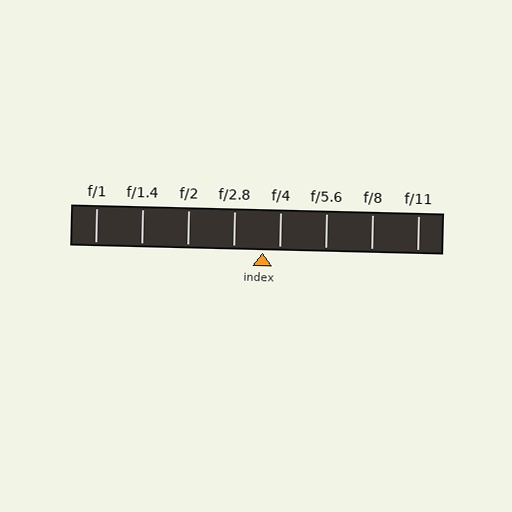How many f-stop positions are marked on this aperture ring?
There are 8 f-stop positions marked.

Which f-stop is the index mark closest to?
The index mark is closest to f/4.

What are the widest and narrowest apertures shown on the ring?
The widest aperture shown is f/1 and the narrowest is f/11.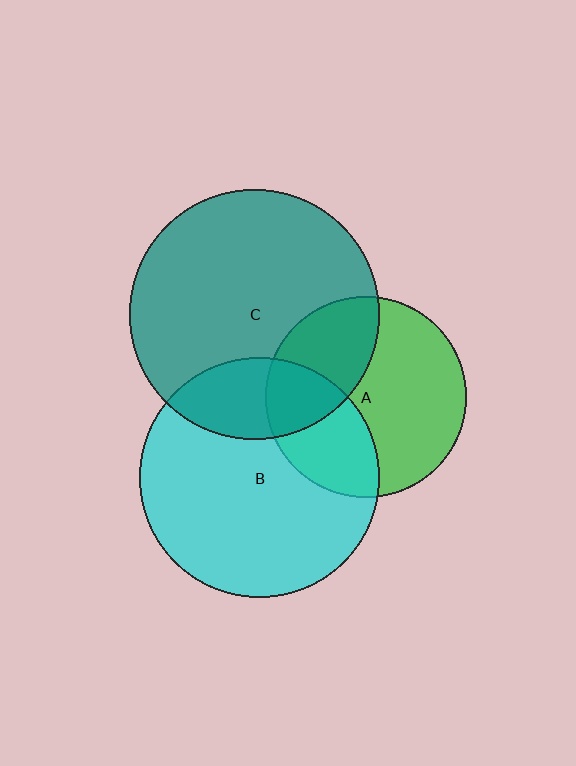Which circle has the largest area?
Circle C (teal).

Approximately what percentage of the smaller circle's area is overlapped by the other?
Approximately 35%.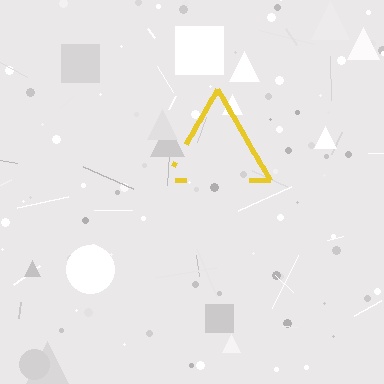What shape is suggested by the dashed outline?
The dashed outline suggests a triangle.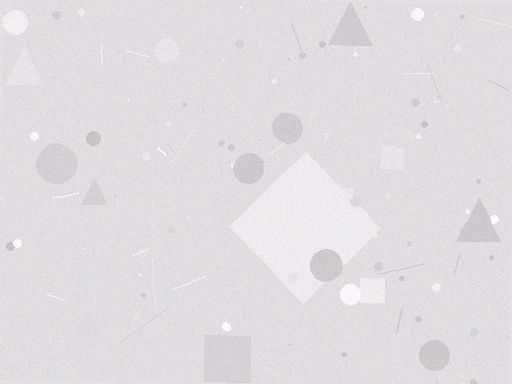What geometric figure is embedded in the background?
A diamond is embedded in the background.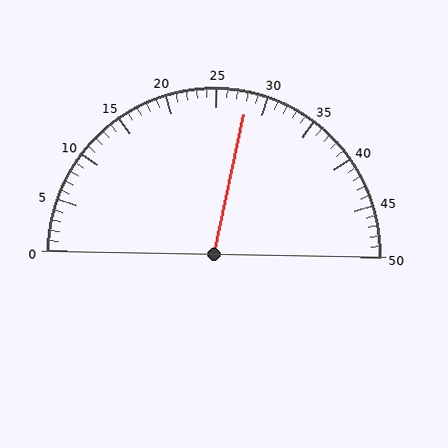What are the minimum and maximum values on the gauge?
The gauge ranges from 0 to 50.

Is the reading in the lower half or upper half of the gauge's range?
The reading is in the upper half of the range (0 to 50).